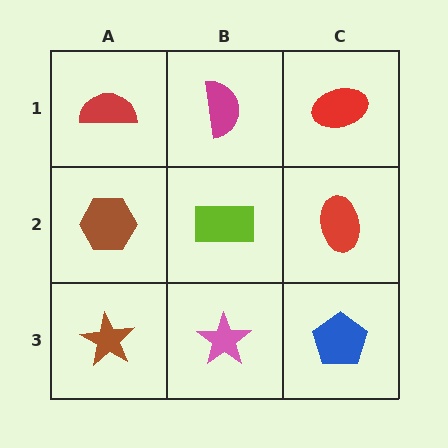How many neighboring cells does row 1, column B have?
3.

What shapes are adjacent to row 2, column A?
A red semicircle (row 1, column A), a brown star (row 3, column A), a lime rectangle (row 2, column B).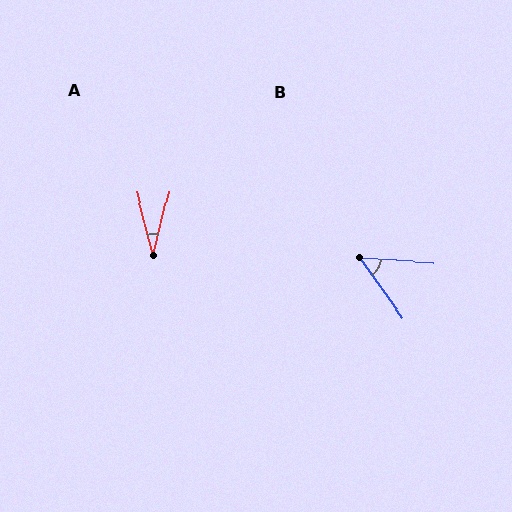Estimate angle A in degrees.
Approximately 29 degrees.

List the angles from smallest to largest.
A (29°), B (51°).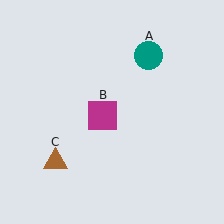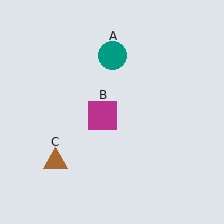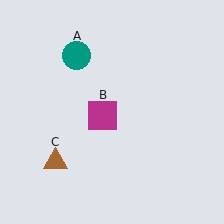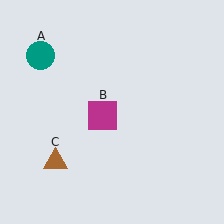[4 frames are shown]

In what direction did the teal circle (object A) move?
The teal circle (object A) moved left.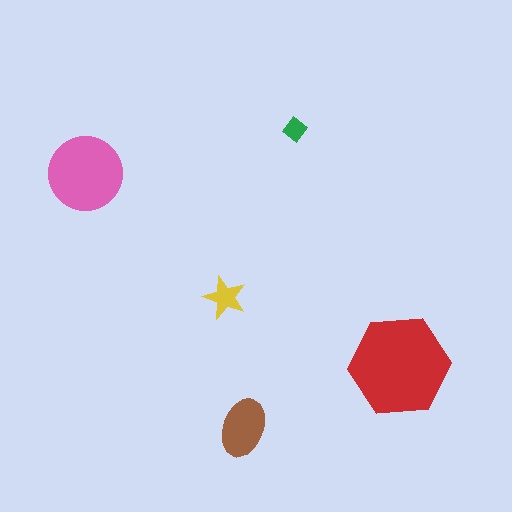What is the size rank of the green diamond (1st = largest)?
5th.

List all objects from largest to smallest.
The red hexagon, the pink circle, the brown ellipse, the yellow star, the green diamond.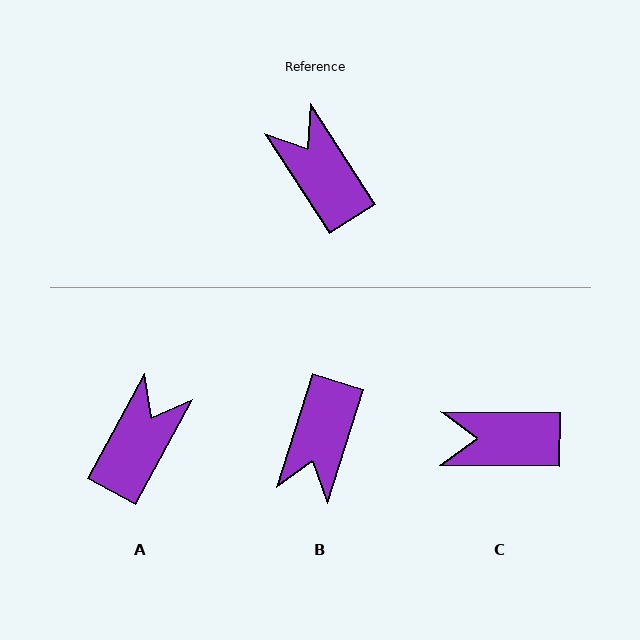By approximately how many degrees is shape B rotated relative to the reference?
Approximately 130 degrees counter-clockwise.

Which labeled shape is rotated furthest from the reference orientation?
B, about 130 degrees away.